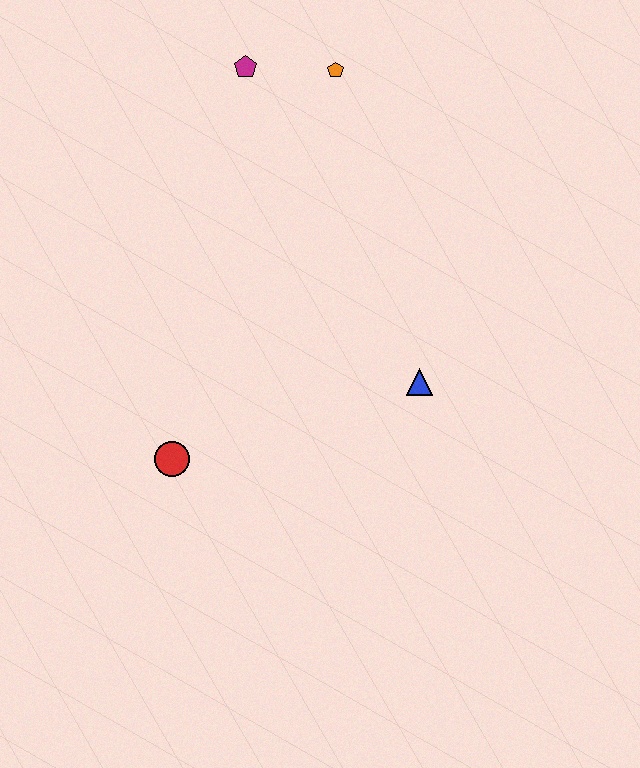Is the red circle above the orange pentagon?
No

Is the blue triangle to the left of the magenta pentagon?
No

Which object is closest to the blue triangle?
The red circle is closest to the blue triangle.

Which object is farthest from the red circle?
The orange pentagon is farthest from the red circle.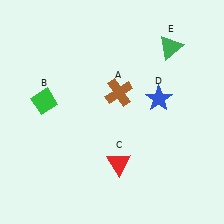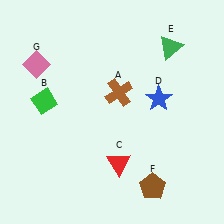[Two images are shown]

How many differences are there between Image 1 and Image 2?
There are 2 differences between the two images.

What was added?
A brown pentagon (F), a pink diamond (G) were added in Image 2.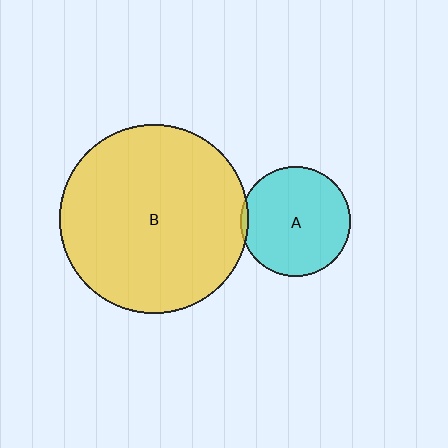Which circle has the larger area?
Circle B (yellow).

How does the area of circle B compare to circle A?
Approximately 3.0 times.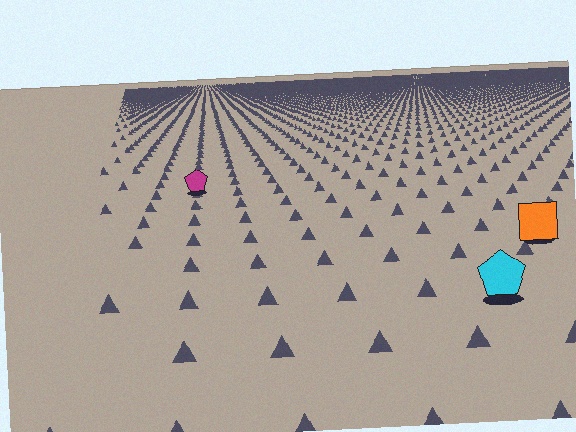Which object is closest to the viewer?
The cyan pentagon is closest. The texture marks near it are larger and more spread out.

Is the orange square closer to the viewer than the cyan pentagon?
No. The cyan pentagon is closer — you can tell from the texture gradient: the ground texture is coarser near it.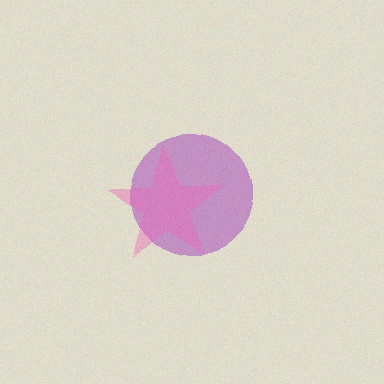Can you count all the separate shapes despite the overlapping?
Yes, there are 2 separate shapes.